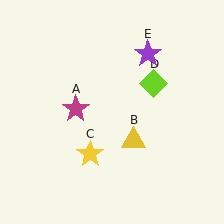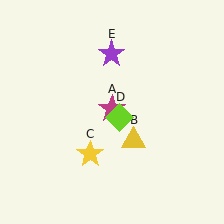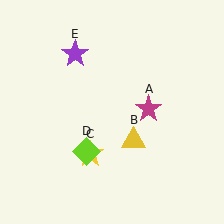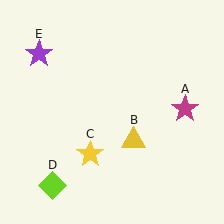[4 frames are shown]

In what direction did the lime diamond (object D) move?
The lime diamond (object D) moved down and to the left.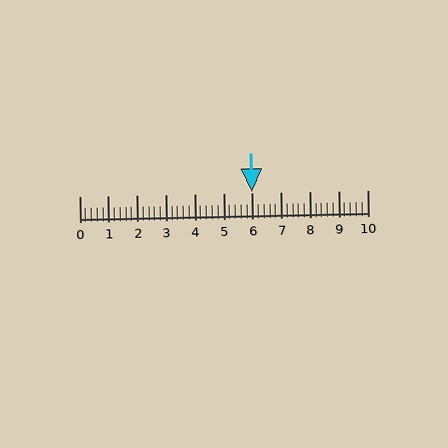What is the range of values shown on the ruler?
The ruler shows values from 0 to 10.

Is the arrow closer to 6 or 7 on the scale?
The arrow is closer to 6.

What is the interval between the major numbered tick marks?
The major tick marks are spaced 1 units apart.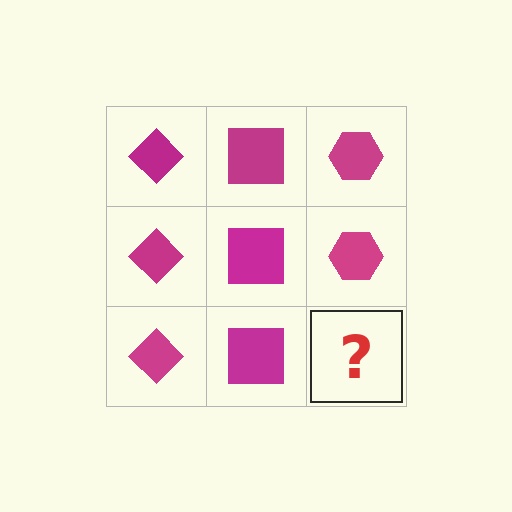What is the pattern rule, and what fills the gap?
The rule is that each column has a consistent shape. The gap should be filled with a magenta hexagon.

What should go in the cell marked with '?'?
The missing cell should contain a magenta hexagon.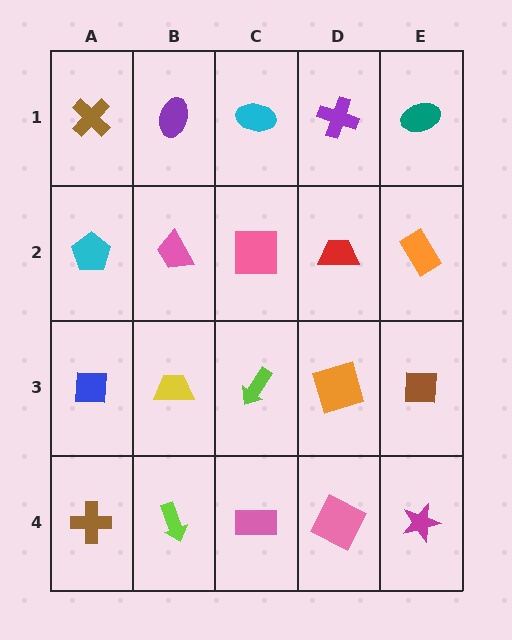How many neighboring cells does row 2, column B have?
4.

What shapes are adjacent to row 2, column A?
A brown cross (row 1, column A), a blue square (row 3, column A), a pink trapezoid (row 2, column B).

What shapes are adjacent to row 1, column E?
An orange rectangle (row 2, column E), a purple cross (row 1, column D).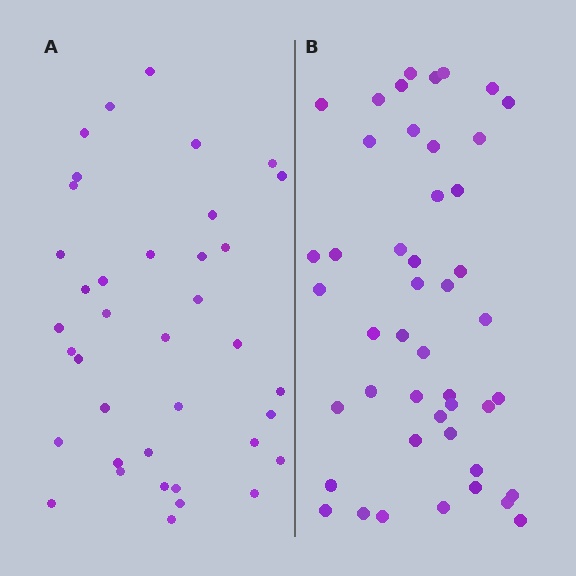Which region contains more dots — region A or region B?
Region B (the right region) has more dots.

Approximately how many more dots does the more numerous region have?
Region B has roughly 8 or so more dots than region A.